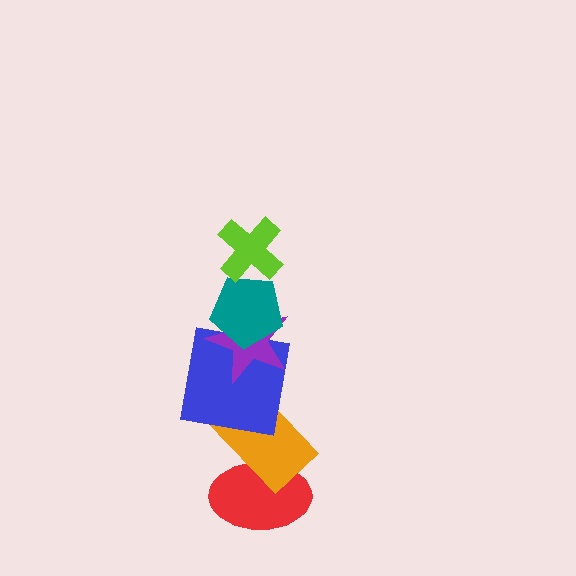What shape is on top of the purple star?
The teal pentagon is on top of the purple star.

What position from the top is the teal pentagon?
The teal pentagon is 2nd from the top.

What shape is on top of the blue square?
The purple star is on top of the blue square.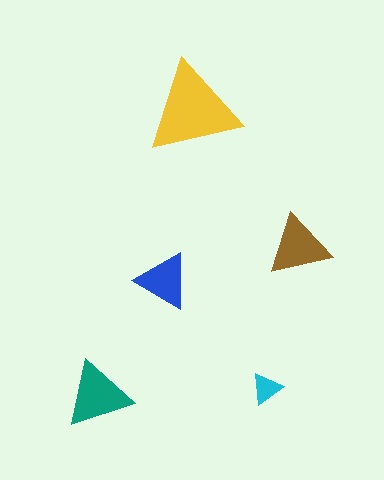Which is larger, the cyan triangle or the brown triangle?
The brown one.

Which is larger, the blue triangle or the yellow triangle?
The yellow one.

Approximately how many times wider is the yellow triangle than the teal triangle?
About 1.5 times wider.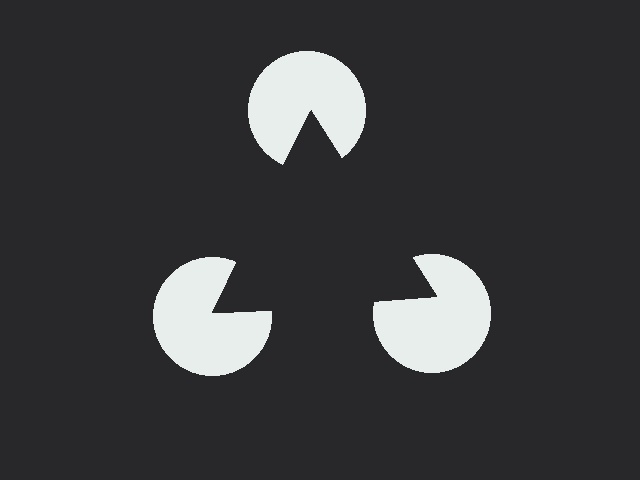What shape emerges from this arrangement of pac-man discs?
An illusory triangle — its edges are inferred from the aligned wedge cuts in the pac-man discs, not physically drawn.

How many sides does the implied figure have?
3 sides.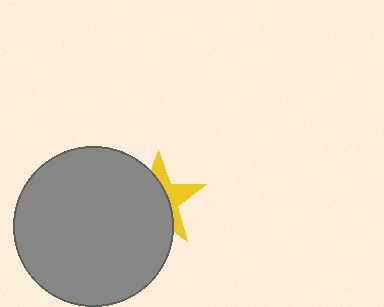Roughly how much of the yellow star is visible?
A small part of it is visible (roughly 38%).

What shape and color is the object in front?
The object in front is a gray circle.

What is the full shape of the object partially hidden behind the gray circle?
The partially hidden object is a yellow star.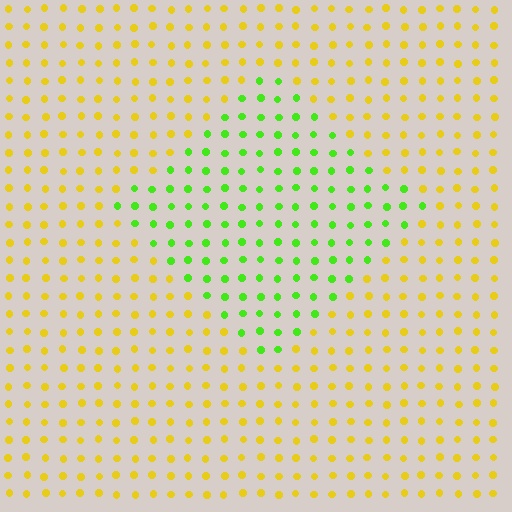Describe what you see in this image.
The image is filled with small yellow elements in a uniform arrangement. A diamond-shaped region is visible where the elements are tinted to a slightly different hue, forming a subtle color boundary.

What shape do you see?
I see a diamond.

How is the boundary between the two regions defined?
The boundary is defined purely by a slight shift in hue (about 56 degrees). Spacing, size, and orientation are identical on both sides.